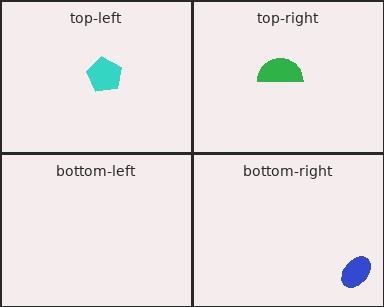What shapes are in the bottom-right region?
The blue ellipse.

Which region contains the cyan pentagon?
The top-left region.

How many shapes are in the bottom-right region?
1.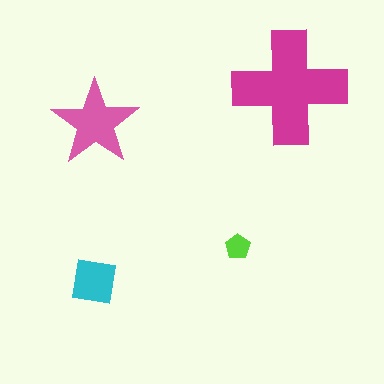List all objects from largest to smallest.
The magenta cross, the pink star, the cyan square, the lime pentagon.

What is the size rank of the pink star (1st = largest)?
2nd.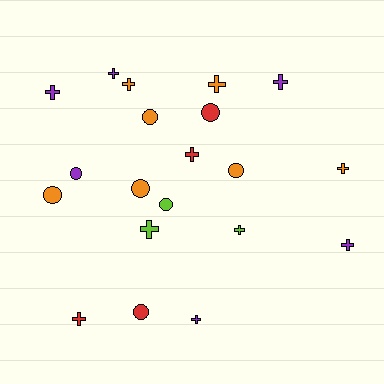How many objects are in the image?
There are 20 objects.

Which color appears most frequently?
Orange, with 7 objects.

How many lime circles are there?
There is 1 lime circle.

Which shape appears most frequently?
Cross, with 12 objects.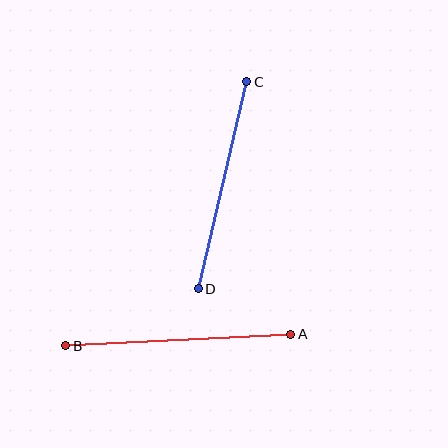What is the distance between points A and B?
The distance is approximately 226 pixels.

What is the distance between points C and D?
The distance is approximately 213 pixels.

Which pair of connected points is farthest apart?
Points A and B are farthest apart.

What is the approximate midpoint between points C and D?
The midpoint is at approximately (223, 185) pixels.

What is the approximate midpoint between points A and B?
The midpoint is at approximately (178, 340) pixels.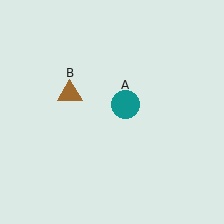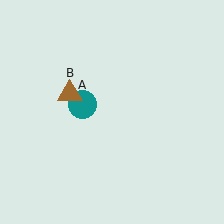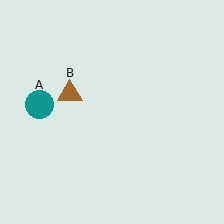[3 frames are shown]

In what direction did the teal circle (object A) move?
The teal circle (object A) moved left.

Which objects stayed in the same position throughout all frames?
Brown triangle (object B) remained stationary.